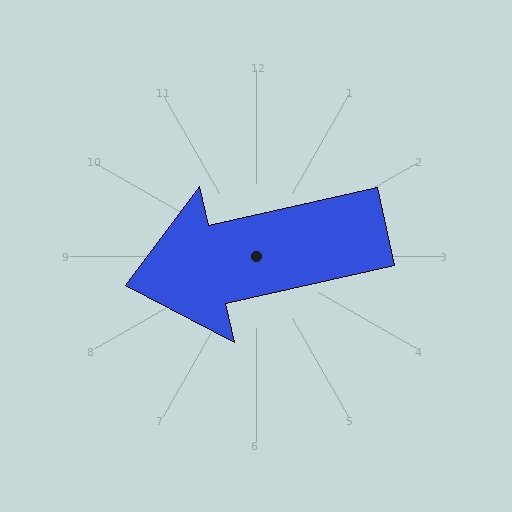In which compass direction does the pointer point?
West.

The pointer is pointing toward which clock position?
Roughly 9 o'clock.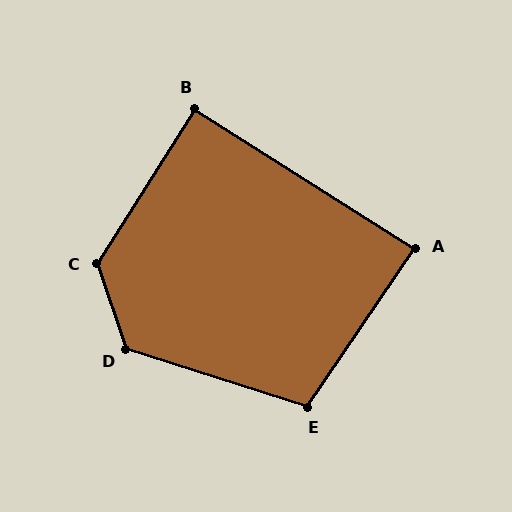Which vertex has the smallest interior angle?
A, at approximately 88 degrees.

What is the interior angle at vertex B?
Approximately 90 degrees (approximately right).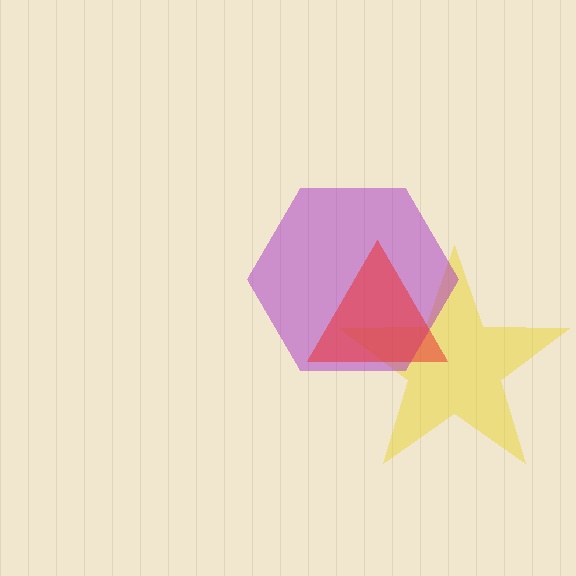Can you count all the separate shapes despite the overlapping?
Yes, there are 3 separate shapes.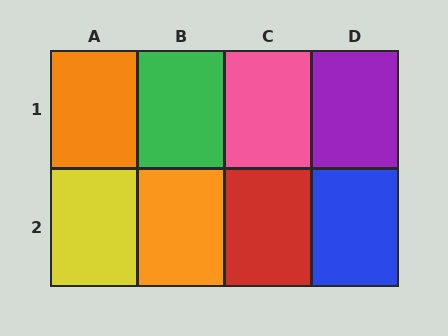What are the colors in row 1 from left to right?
Orange, green, pink, purple.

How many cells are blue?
1 cell is blue.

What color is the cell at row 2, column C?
Red.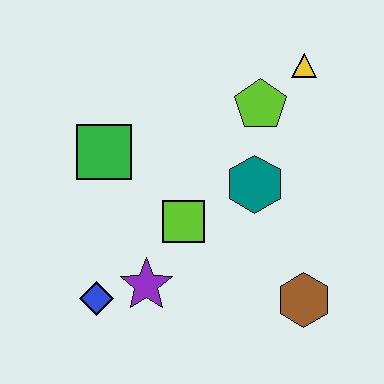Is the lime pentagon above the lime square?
Yes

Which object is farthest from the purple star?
The yellow triangle is farthest from the purple star.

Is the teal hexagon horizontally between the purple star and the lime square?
No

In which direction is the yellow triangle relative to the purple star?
The yellow triangle is above the purple star.